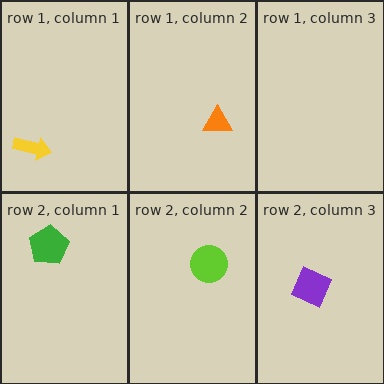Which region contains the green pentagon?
The row 2, column 1 region.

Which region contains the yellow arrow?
The row 1, column 1 region.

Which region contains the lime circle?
The row 2, column 2 region.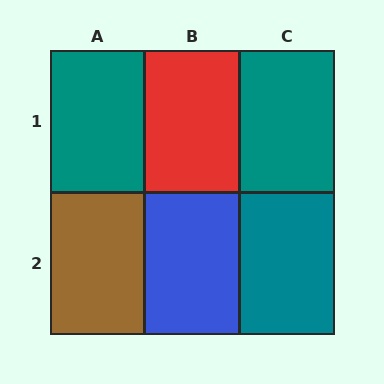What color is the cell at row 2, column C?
Teal.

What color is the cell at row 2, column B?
Blue.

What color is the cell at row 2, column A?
Brown.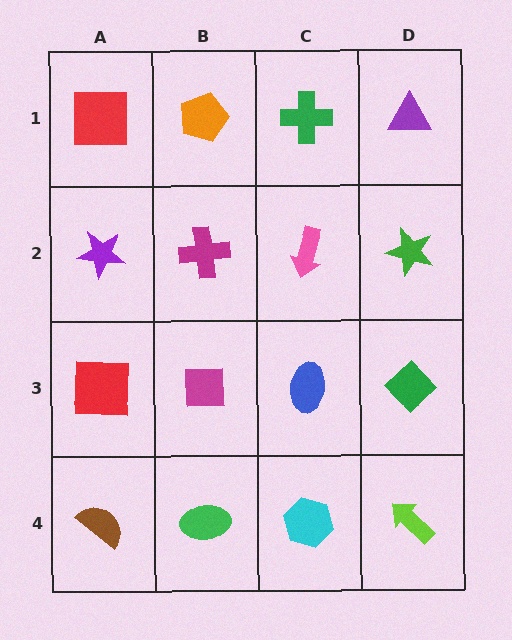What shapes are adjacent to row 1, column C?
A pink arrow (row 2, column C), an orange pentagon (row 1, column B), a purple triangle (row 1, column D).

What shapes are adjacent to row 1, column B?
A magenta cross (row 2, column B), a red square (row 1, column A), a green cross (row 1, column C).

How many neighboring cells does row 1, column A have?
2.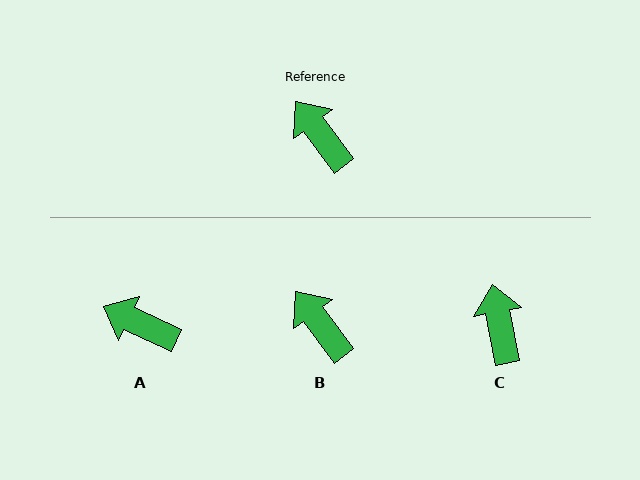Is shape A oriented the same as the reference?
No, it is off by about 28 degrees.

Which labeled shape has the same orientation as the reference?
B.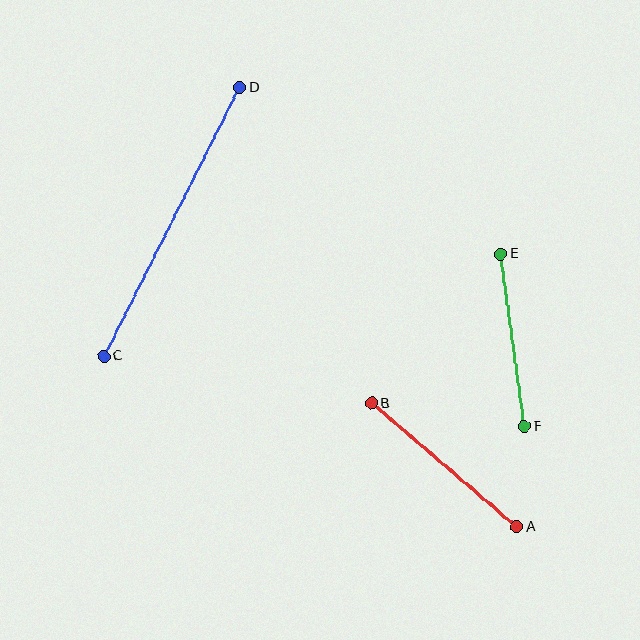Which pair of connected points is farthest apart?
Points C and D are farthest apart.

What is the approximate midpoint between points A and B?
The midpoint is at approximately (444, 465) pixels.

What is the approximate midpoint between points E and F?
The midpoint is at approximately (512, 340) pixels.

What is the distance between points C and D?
The distance is approximately 302 pixels.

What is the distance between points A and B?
The distance is approximately 191 pixels.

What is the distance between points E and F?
The distance is approximately 174 pixels.